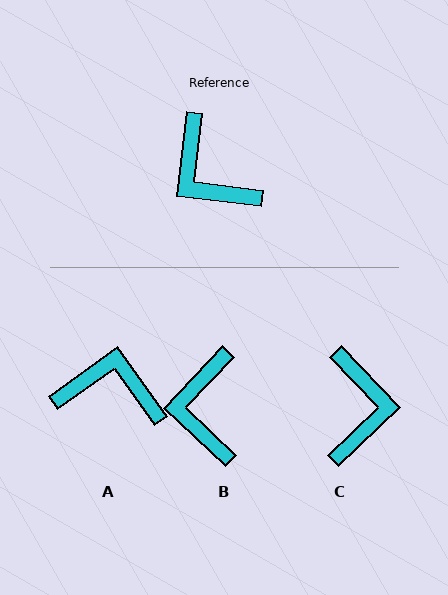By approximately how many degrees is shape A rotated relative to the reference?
Approximately 137 degrees clockwise.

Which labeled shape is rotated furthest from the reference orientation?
C, about 141 degrees away.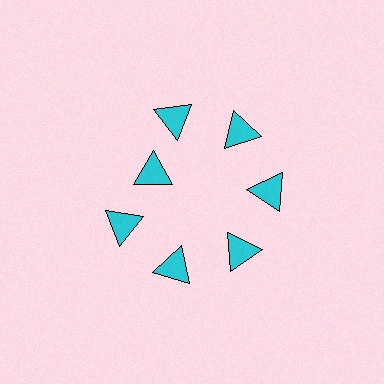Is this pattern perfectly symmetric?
No. The 7 cyan triangles are arranged in a ring, but one element near the 10 o'clock position is pulled inward toward the center, breaking the 7-fold rotational symmetry.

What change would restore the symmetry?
The symmetry would be restored by moving it outward, back onto the ring so that all 7 triangles sit at equal angles and equal distance from the center.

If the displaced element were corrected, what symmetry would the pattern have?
It would have 7-fold rotational symmetry — the pattern would map onto itself every 51 degrees.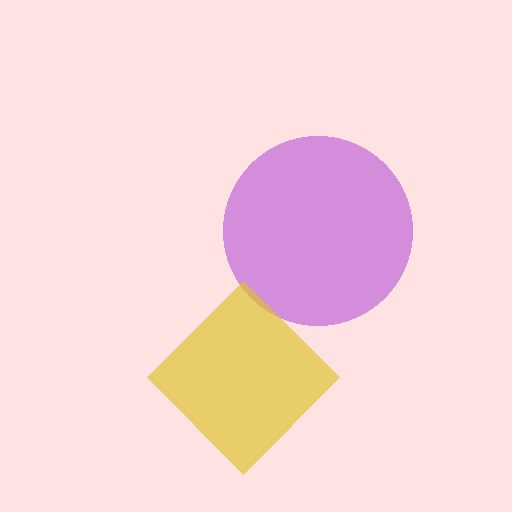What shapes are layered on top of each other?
The layered shapes are: a purple circle, a yellow diamond.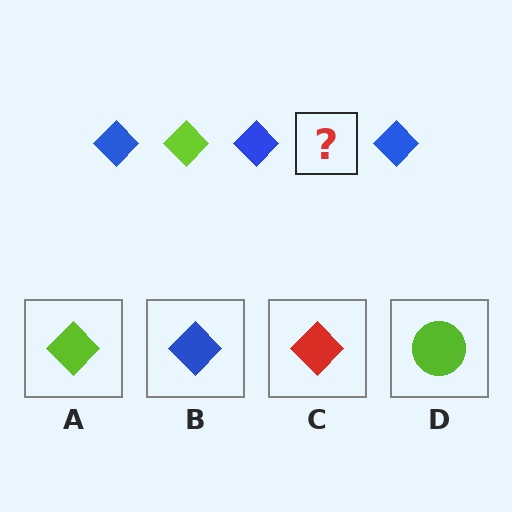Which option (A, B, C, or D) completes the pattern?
A.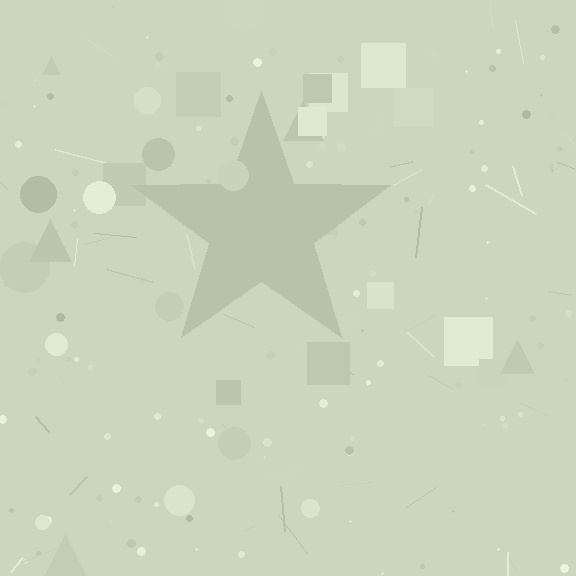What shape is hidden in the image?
A star is hidden in the image.